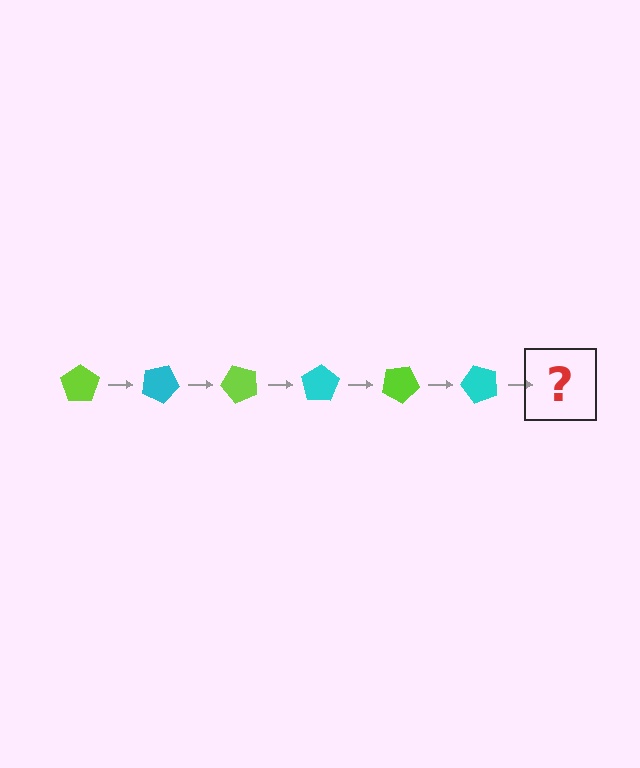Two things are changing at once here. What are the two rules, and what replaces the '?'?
The two rules are that it rotates 25 degrees each step and the color cycles through lime and cyan. The '?' should be a lime pentagon, rotated 150 degrees from the start.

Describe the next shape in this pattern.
It should be a lime pentagon, rotated 150 degrees from the start.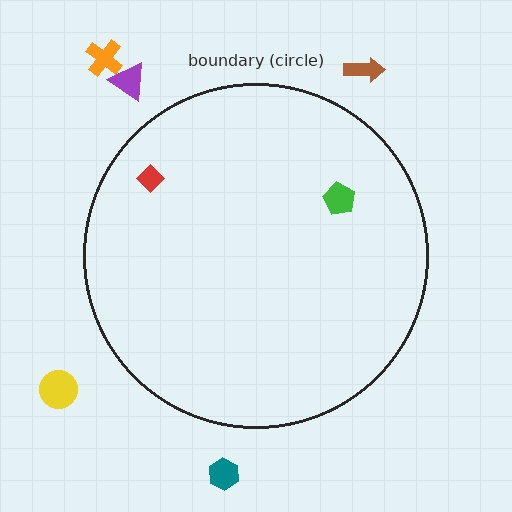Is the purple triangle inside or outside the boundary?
Outside.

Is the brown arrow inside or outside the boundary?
Outside.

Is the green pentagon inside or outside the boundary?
Inside.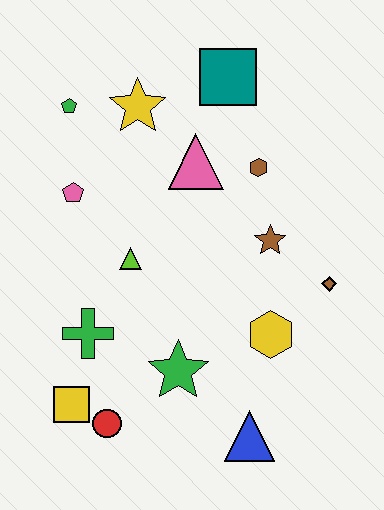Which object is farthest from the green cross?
The teal square is farthest from the green cross.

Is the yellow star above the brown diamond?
Yes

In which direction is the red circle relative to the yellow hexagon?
The red circle is to the left of the yellow hexagon.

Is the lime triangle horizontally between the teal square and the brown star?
No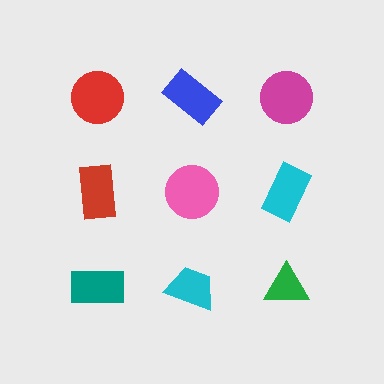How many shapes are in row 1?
3 shapes.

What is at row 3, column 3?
A green triangle.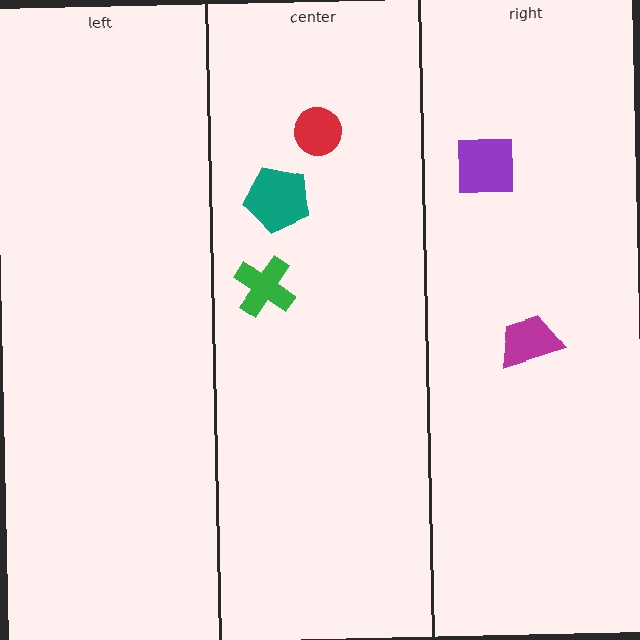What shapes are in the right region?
The purple square, the magenta trapezoid.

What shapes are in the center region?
The teal pentagon, the green cross, the red circle.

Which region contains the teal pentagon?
The center region.